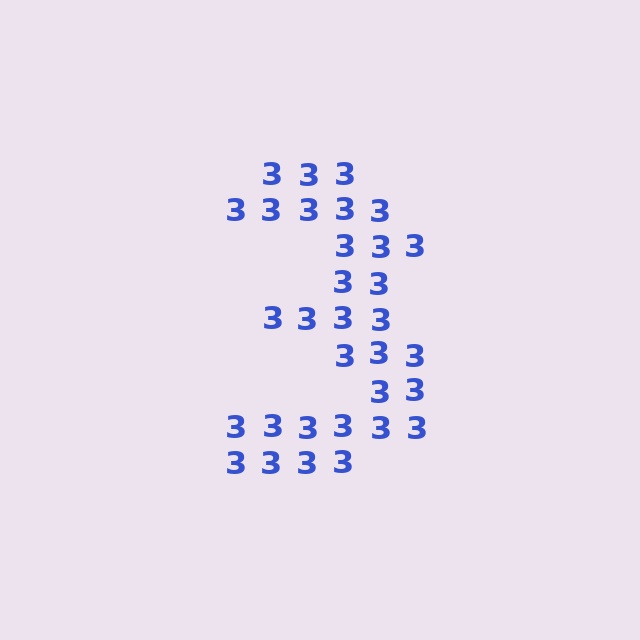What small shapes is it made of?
It is made of small digit 3's.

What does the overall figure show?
The overall figure shows the digit 3.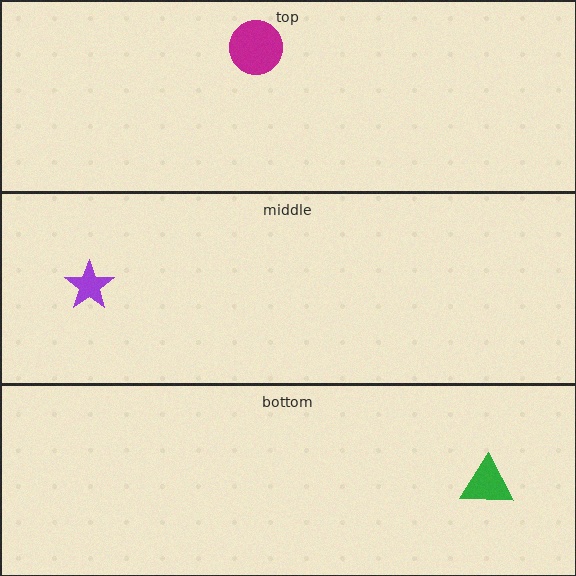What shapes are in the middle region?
The purple star.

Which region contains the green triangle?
The bottom region.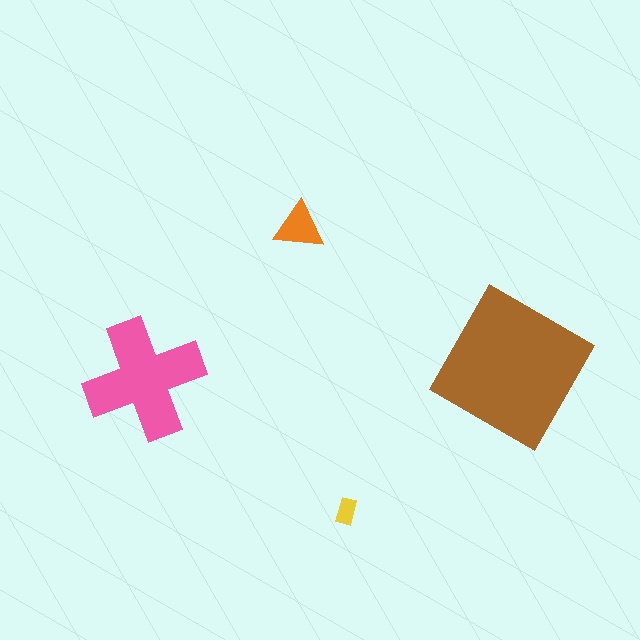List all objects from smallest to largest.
The yellow rectangle, the orange triangle, the pink cross, the brown diamond.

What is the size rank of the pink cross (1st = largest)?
2nd.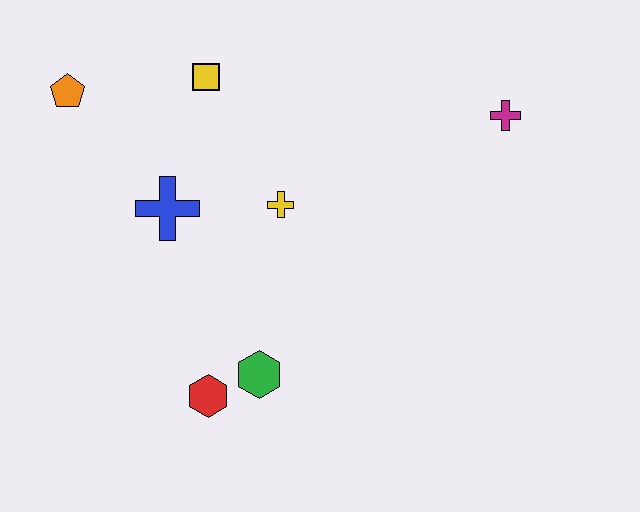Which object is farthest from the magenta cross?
The orange pentagon is farthest from the magenta cross.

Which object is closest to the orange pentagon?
The yellow square is closest to the orange pentagon.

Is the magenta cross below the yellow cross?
No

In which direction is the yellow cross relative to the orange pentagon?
The yellow cross is to the right of the orange pentagon.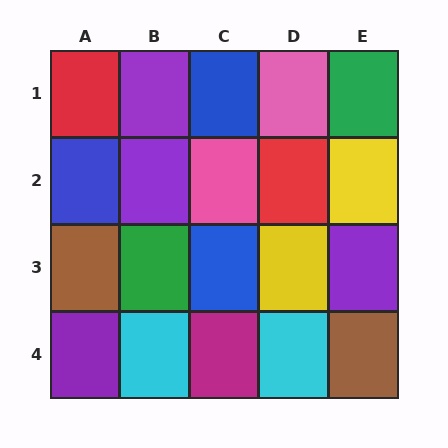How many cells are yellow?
2 cells are yellow.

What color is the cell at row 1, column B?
Purple.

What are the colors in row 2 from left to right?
Blue, purple, pink, red, yellow.